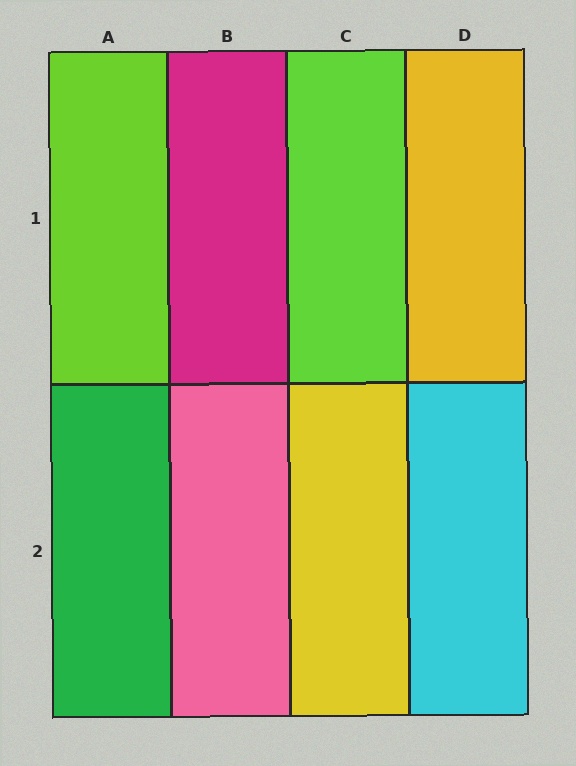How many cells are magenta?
1 cell is magenta.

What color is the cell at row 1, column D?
Yellow.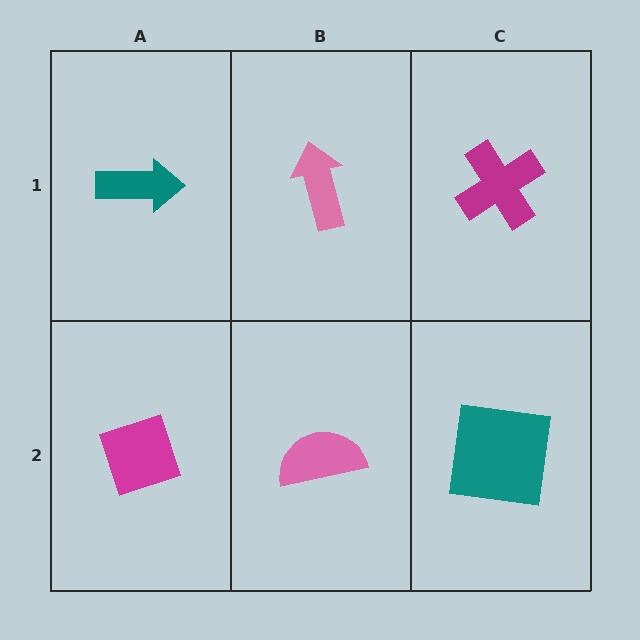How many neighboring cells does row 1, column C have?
2.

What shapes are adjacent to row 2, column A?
A teal arrow (row 1, column A), a pink semicircle (row 2, column B).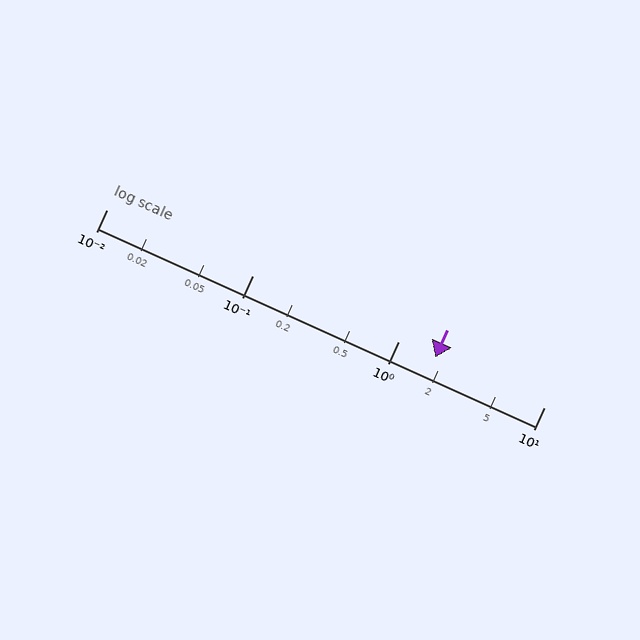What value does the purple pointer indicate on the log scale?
The pointer indicates approximately 1.8.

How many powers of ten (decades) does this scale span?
The scale spans 3 decades, from 0.01 to 10.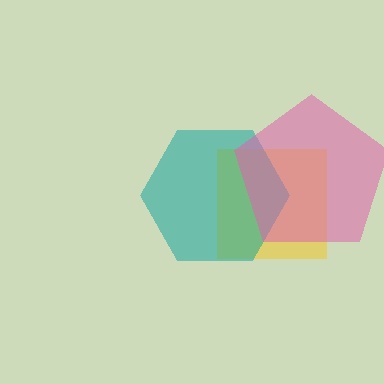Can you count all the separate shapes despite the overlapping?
Yes, there are 3 separate shapes.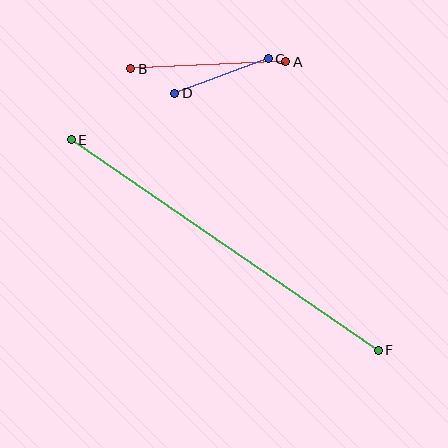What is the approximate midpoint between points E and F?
The midpoint is at approximately (225, 245) pixels.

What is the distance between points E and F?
The distance is approximately 372 pixels.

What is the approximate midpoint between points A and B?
The midpoint is at approximately (208, 65) pixels.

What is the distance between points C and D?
The distance is approximately 100 pixels.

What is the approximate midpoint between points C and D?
The midpoint is at approximately (221, 76) pixels.